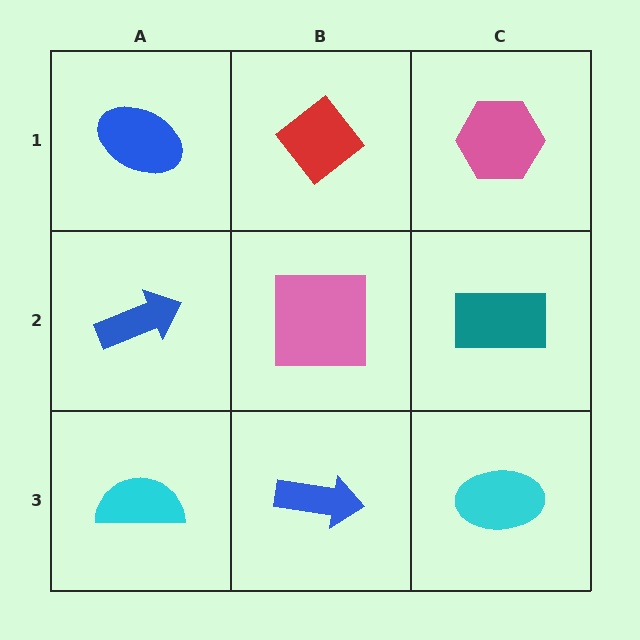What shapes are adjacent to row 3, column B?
A pink square (row 2, column B), a cyan semicircle (row 3, column A), a cyan ellipse (row 3, column C).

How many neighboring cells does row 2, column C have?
3.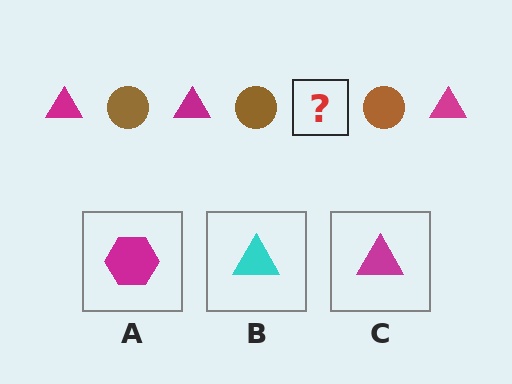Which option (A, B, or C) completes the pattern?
C.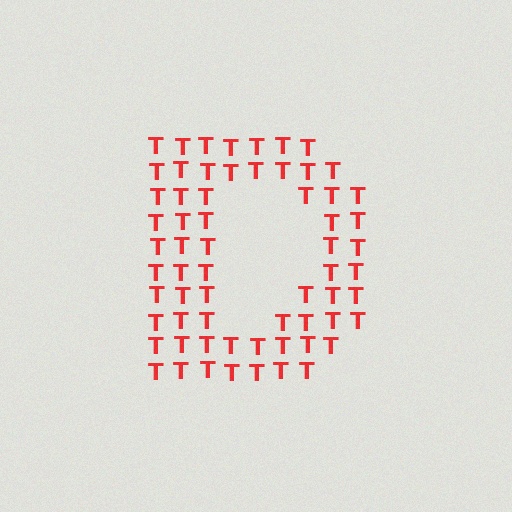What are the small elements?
The small elements are letter T's.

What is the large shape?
The large shape is the letter D.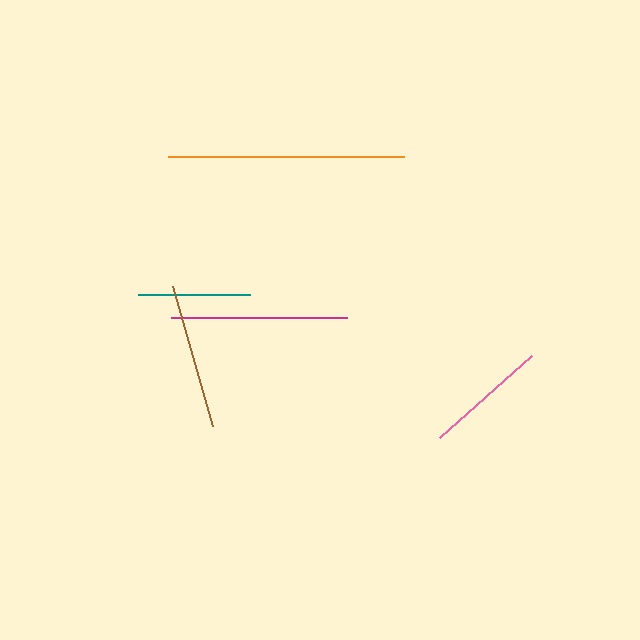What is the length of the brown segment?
The brown segment is approximately 145 pixels long.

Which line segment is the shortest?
The teal line is the shortest at approximately 112 pixels.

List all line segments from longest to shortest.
From longest to shortest: orange, magenta, brown, pink, teal.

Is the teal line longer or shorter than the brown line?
The brown line is longer than the teal line.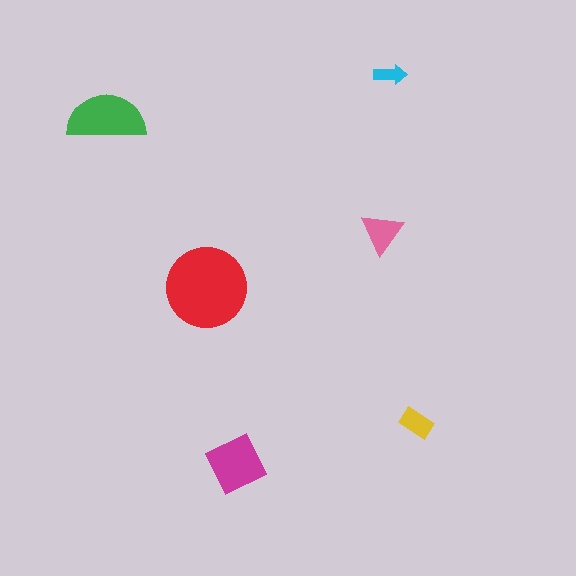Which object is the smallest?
The cyan arrow.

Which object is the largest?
The red circle.